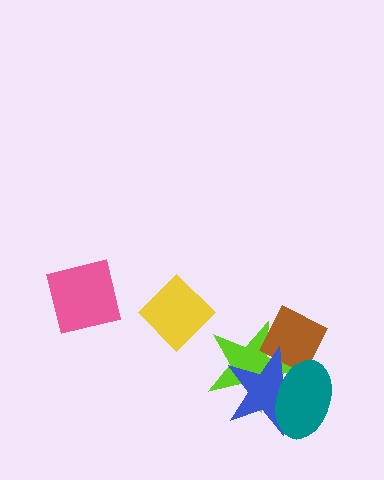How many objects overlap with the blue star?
3 objects overlap with the blue star.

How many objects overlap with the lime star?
3 objects overlap with the lime star.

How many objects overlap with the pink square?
0 objects overlap with the pink square.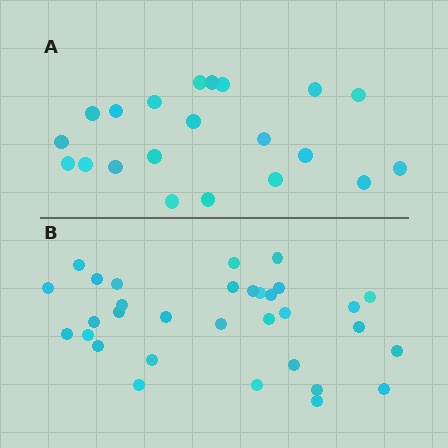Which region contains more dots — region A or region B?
Region B (the bottom region) has more dots.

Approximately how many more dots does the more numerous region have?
Region B has roughly 12 or so more dots than region A.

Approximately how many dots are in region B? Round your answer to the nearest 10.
About 30 dots. (The exact count is 32, which rounds to 30.)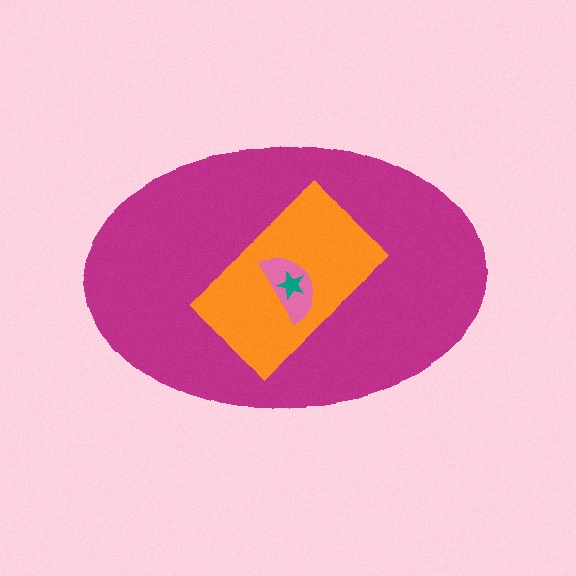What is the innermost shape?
The teal star.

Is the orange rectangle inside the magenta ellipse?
Yes.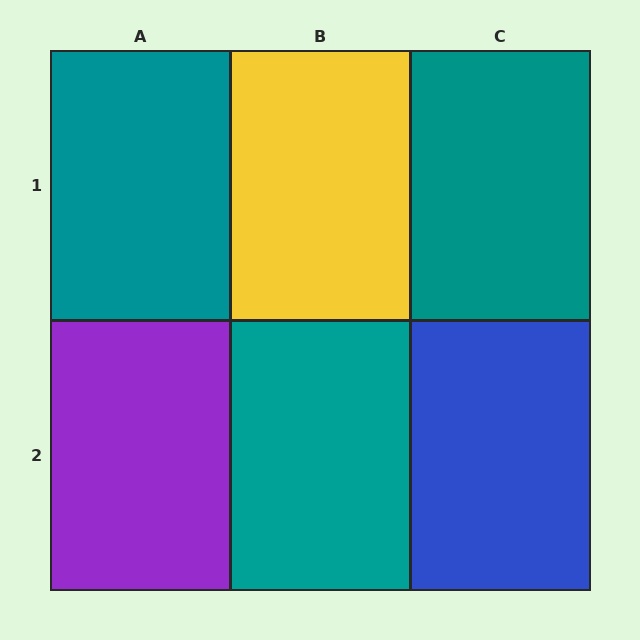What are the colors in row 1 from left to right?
Teal, yellow, teal.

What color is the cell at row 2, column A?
Purple.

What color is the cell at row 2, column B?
Teal.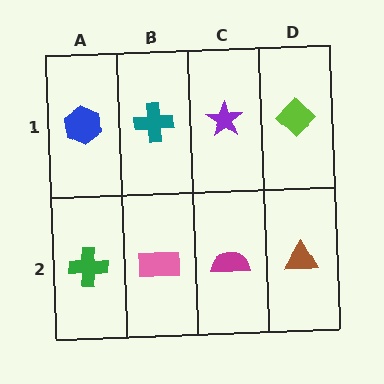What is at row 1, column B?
A teal cross.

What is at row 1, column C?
A purple star.